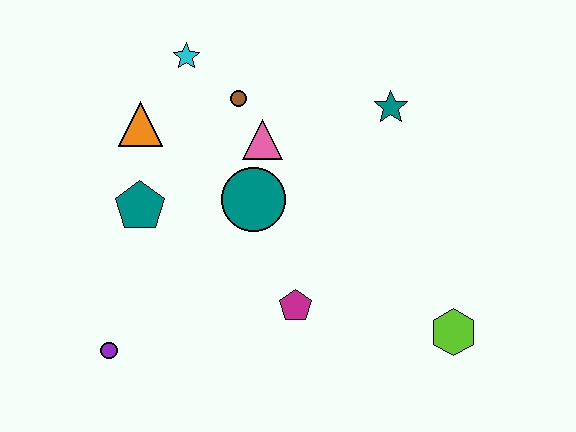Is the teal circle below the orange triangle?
Yes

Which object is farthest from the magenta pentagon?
The cyan star is farthest from the magenta pentagon.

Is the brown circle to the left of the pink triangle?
Yes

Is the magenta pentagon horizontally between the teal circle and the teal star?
Yes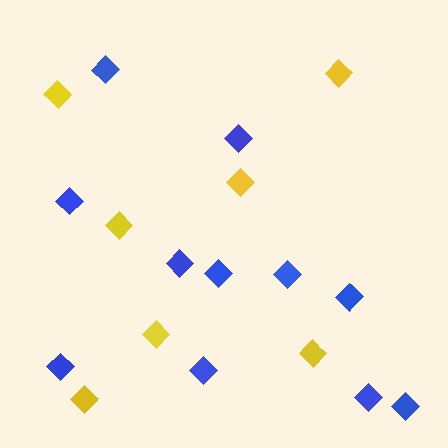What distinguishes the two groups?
There are 2 groups: one group of blue diamonds (11) and one group of yellow diamonds (7).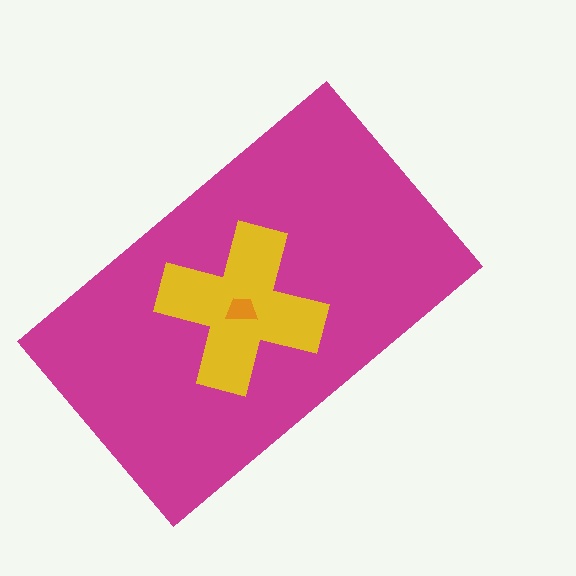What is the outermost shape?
The magenta rectangle.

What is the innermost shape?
The orange trapezoid.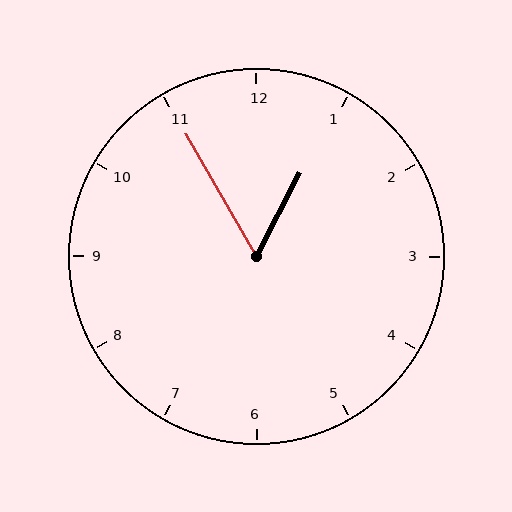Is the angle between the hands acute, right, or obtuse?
It is acute.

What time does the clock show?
12:55.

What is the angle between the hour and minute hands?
Approximately 58 degrees.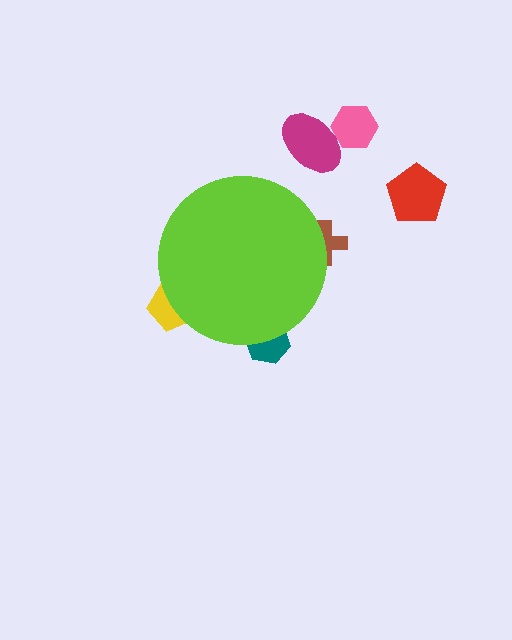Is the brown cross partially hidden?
Yes, the brown cross is partially hidden behind the lime circle.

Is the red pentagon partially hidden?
No, the red pentagon is fully visible.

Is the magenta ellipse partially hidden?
No, the magenta ellipse is fully visible.